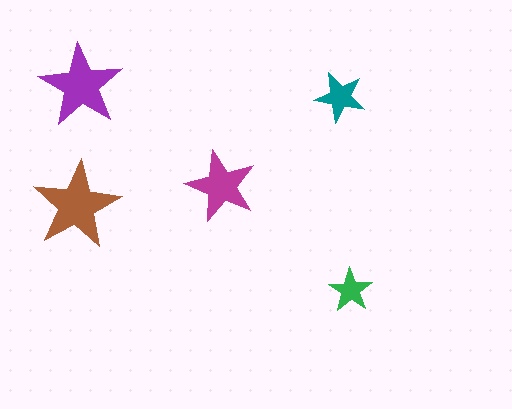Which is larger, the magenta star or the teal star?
The magenta one.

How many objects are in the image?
There are 5 objects in the image.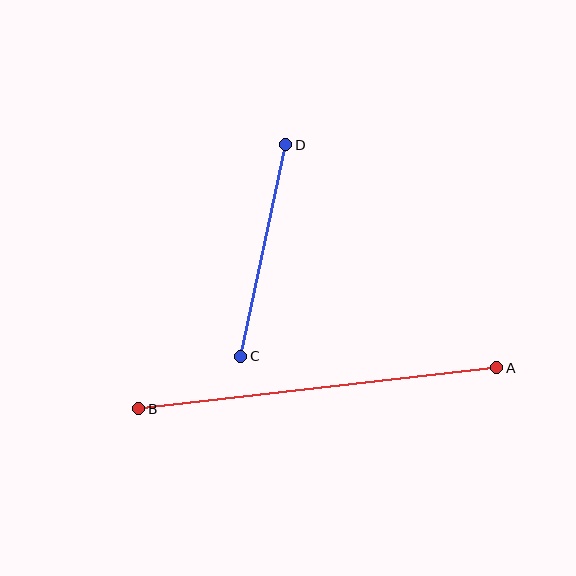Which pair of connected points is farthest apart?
Points A and B are farthest apart.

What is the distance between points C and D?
The distance is approximately 216 pixels.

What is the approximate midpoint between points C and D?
The midpoint is at approximately (263, 250) pixels.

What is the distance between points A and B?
The distance is approximately 360 pixels.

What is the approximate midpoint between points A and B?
The midpoint is at approximately (318, 388) pixels.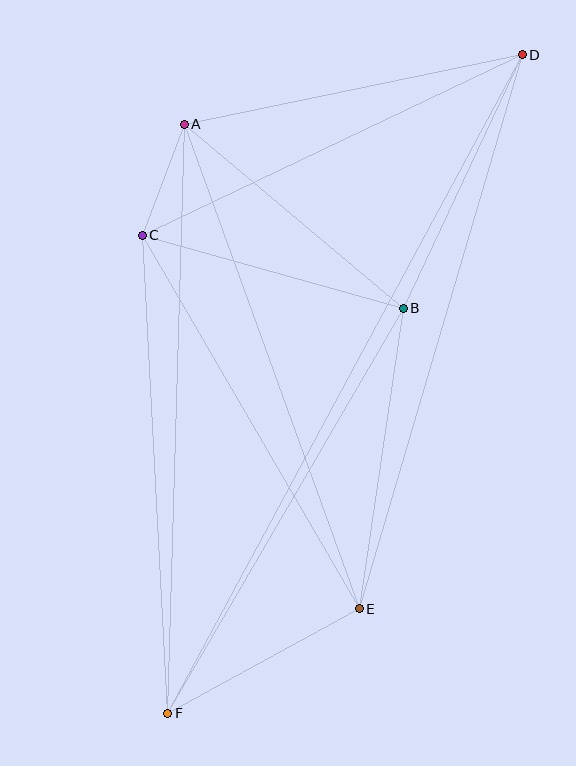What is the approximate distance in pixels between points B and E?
The distance between B and E is approximately 304 pixels.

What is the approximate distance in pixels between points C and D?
The distance between C and D is approximately 421 pixels.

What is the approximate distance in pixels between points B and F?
The distance between B and F is approximately 469 pixels.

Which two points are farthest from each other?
Points D and F are farthest from each other.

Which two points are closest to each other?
Points A and C are closest to each other.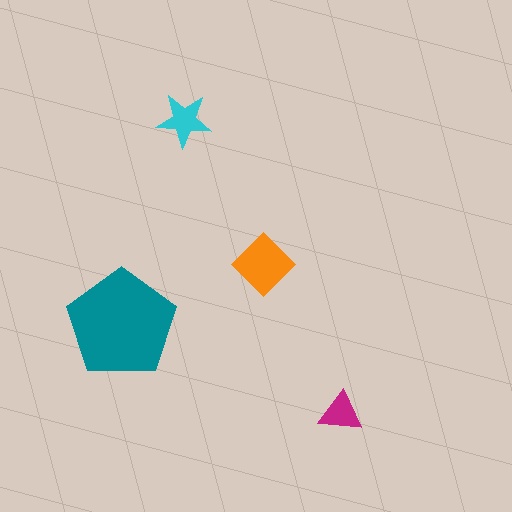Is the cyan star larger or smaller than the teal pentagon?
Smaller.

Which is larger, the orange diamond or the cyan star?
The orange diamond.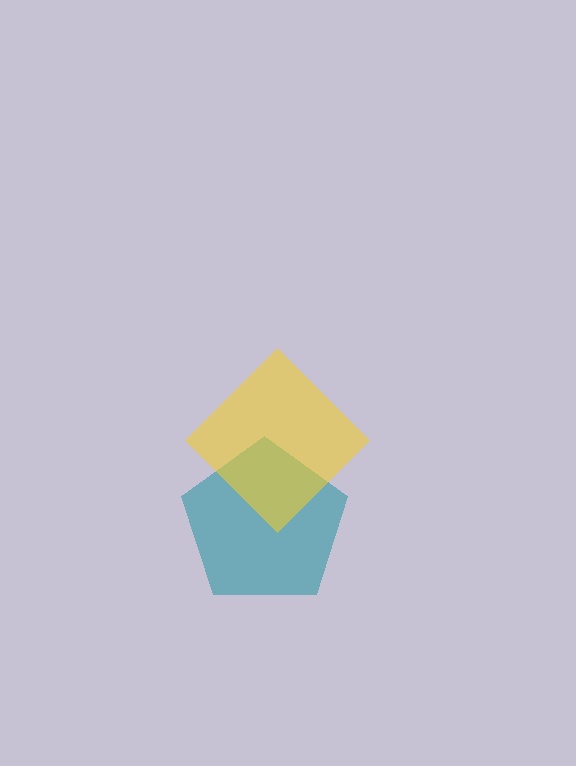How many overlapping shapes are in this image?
There are 2 overlapping shapes in the image.